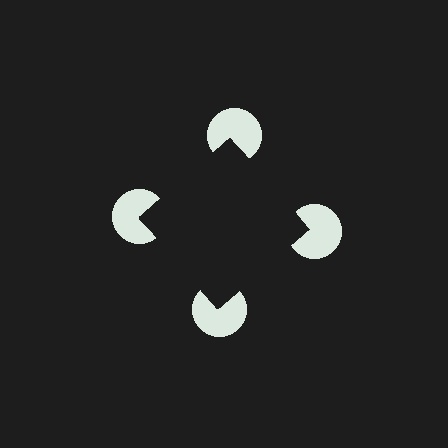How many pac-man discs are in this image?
There are 4 — one at each vertex of the illusory square.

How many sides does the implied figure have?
4 sides.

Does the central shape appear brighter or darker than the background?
It typically appears slightly darker than the background, even though no actual brightness change is drawn.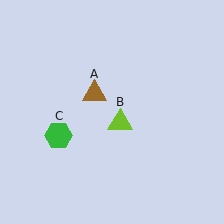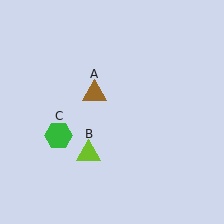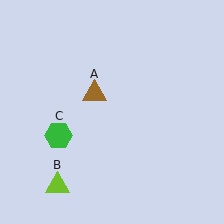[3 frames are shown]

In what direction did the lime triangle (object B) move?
The lime triangle (object B) moved down and to the left.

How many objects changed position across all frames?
1 object changed position: lime triangle (object B).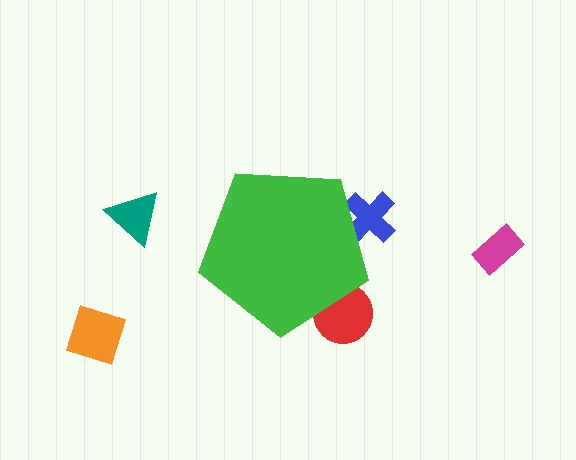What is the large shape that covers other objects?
A green pentagon.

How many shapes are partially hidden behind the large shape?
2 shapes are partially hidden.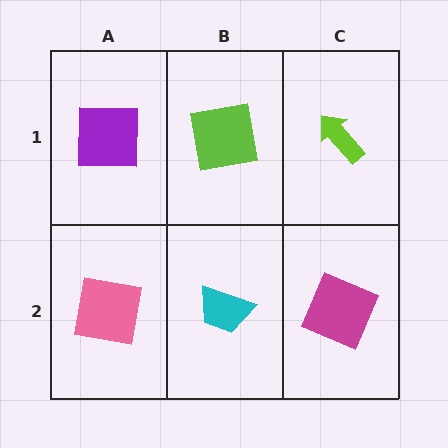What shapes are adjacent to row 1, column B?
A cyan trapezoid (row 2, column B), a purple square (row 1, column A), a lime arrow (row 1, column C).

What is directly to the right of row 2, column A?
A cyan trapezoid.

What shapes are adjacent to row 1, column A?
A pink square (row 2, column A), a lime square (row 1, column B).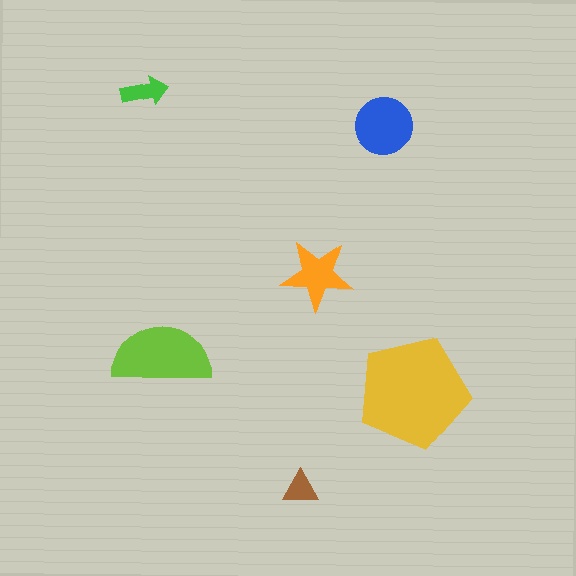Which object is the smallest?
The brown triangle.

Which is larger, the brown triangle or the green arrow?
The green arrow.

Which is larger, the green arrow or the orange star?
The orange star.